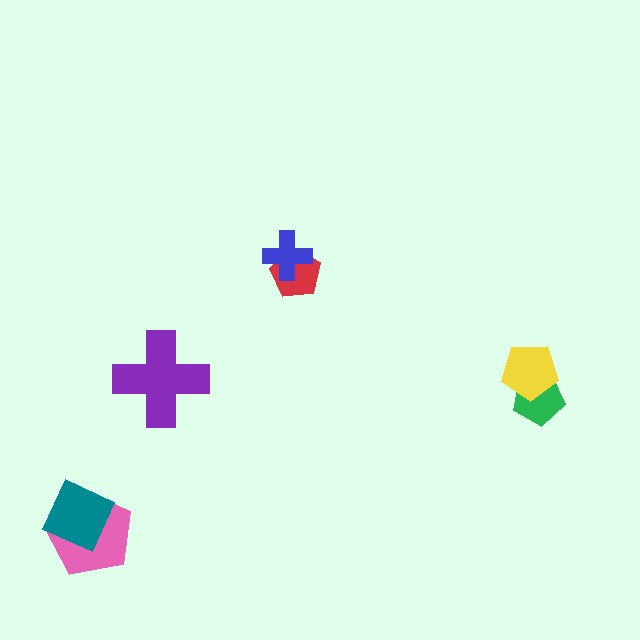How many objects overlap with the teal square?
1 object overlaps with the teal square.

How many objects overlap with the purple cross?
0 objects overlap with the purple cross.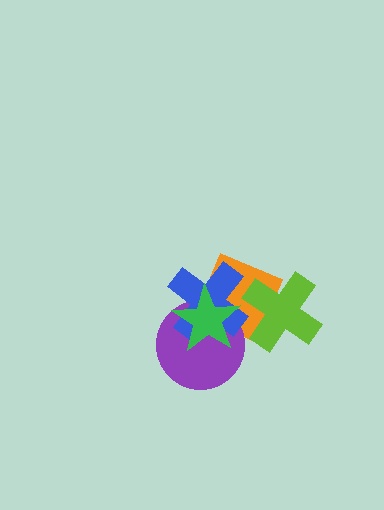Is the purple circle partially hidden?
Yes, it is partially covered by another shape.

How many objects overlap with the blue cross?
3 objects overlap with the blue cross.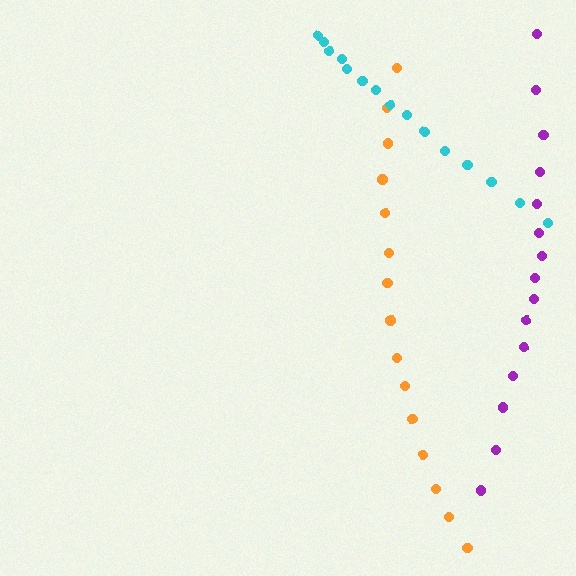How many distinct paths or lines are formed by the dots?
There are 3 distinct paths.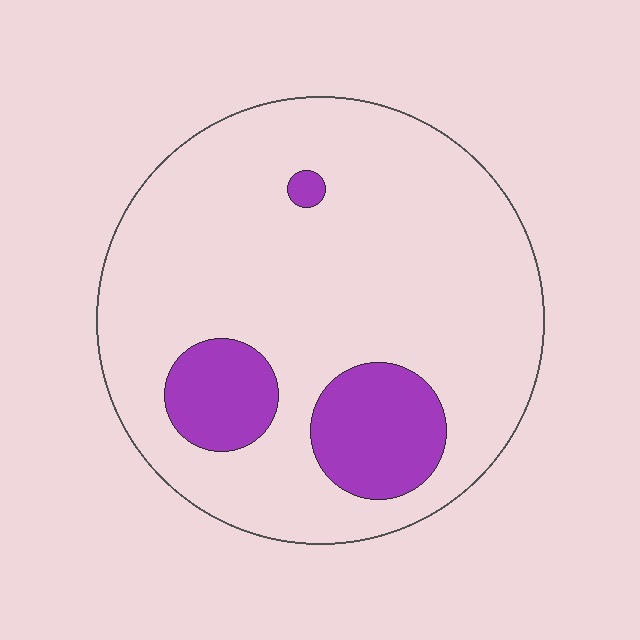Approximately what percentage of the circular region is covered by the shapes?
Approximately 15%.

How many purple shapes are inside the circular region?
3.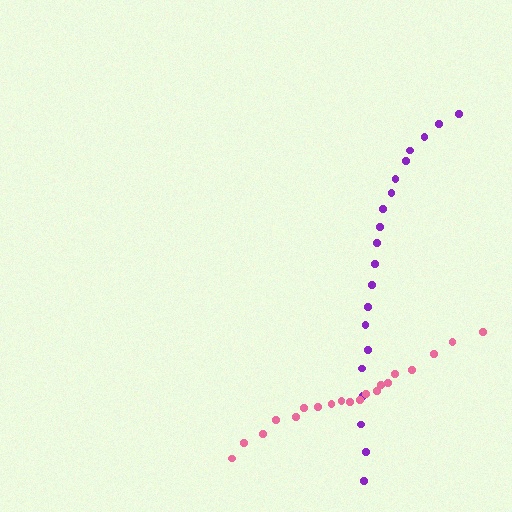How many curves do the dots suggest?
There are 2 distinct paths.